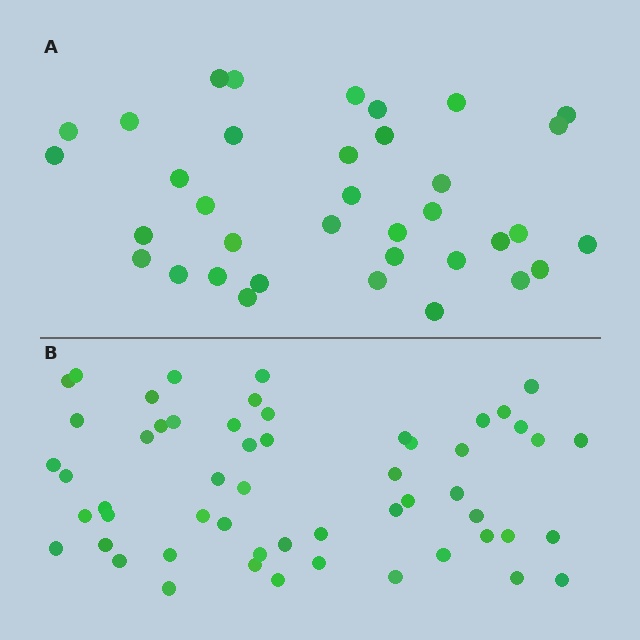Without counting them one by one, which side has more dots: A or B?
Region B (the bottom region) has more dots.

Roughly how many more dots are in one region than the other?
Region B has approximately 20 more dots than region A.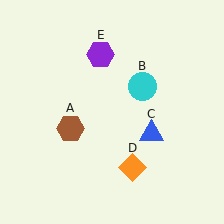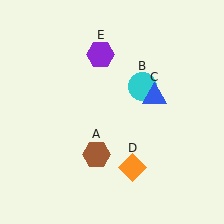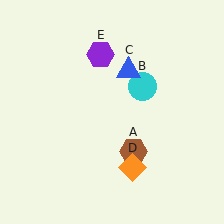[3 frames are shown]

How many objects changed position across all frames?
2 objects changed position: brown hexagon (object A), blue triangle (object C).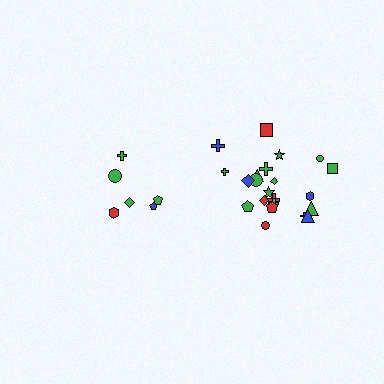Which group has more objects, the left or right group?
The right group.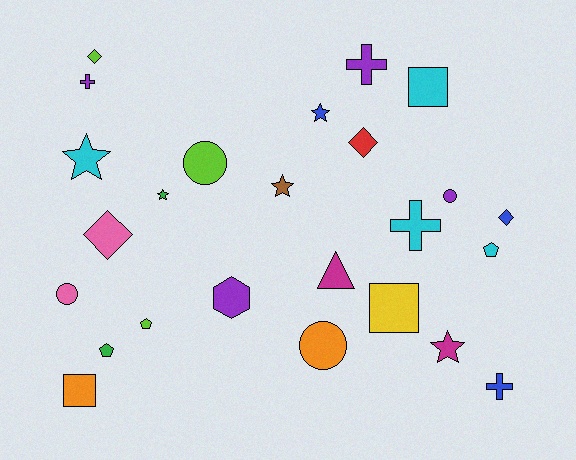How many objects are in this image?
There are 25 objects.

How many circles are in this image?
There are 4 circles.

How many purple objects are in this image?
There are 4 purple objects.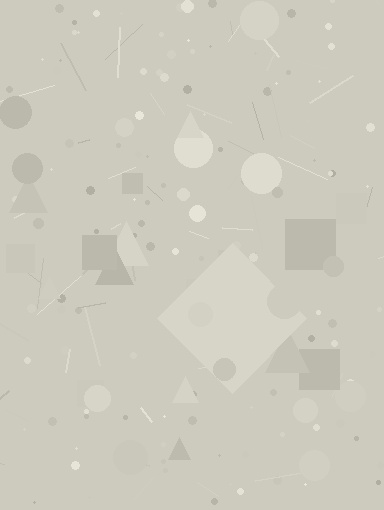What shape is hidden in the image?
A diamond is hidden in the image.